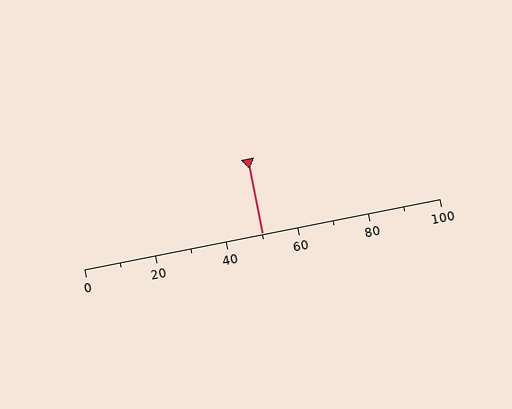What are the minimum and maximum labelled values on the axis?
The axis runs from 0 to 100.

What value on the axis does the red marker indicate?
The marker indicates approximately 50.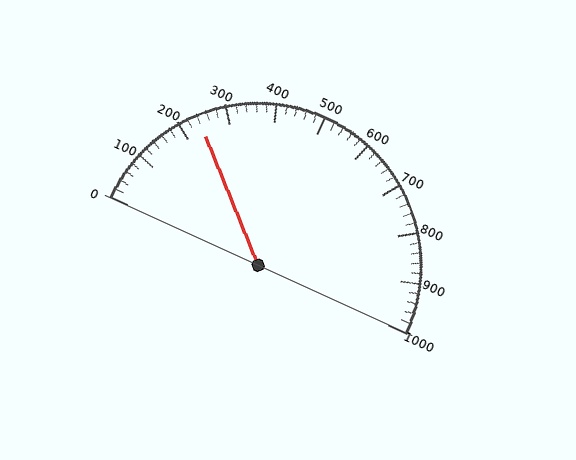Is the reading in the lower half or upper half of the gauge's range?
The reading is in the lower half of the range (0 to 1000).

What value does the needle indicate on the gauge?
The needle indicates approximately 240.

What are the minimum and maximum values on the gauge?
The gauge ranges from 0 to 1000.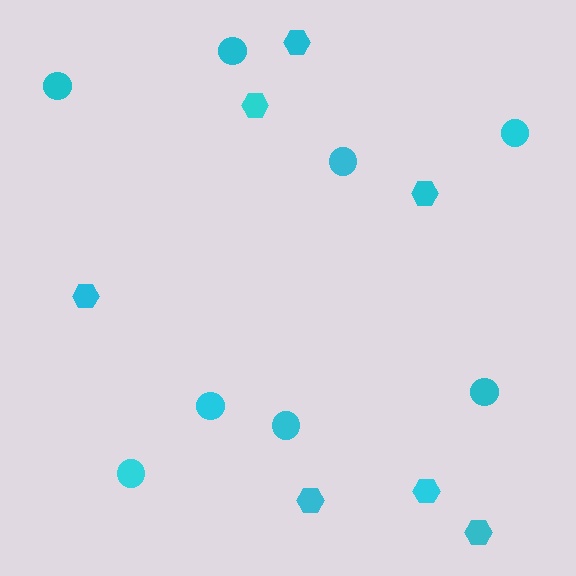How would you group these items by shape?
There are 2 groups: one group of circles (8) and one group of hexagons (7).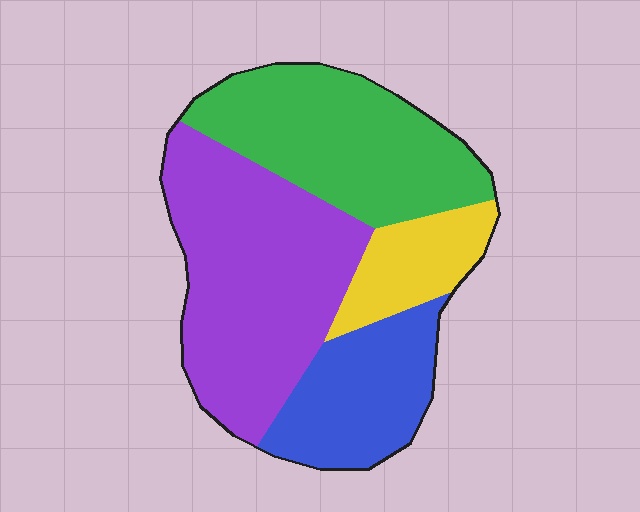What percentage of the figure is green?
Green takes up about one third (1/3) of the figure.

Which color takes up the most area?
Purple, at roughly 40%.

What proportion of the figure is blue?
Blue covers roughly 20% of the figure.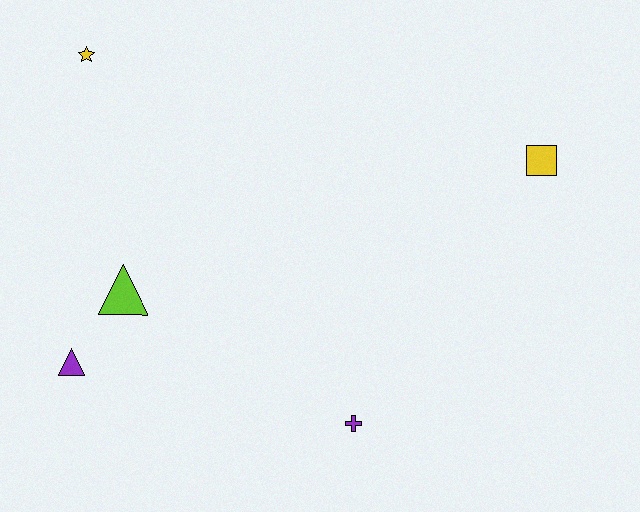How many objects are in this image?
There are 5 objects.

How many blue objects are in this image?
There are no blue objects.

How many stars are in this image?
There is 1 star.